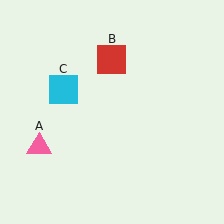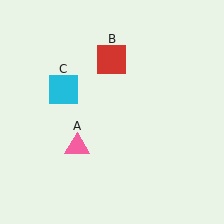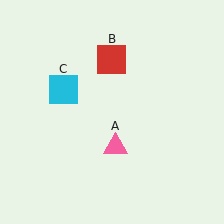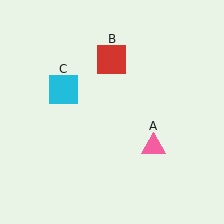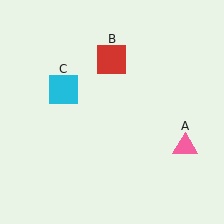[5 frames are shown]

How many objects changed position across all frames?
1 object changed position: pink triangle (object A).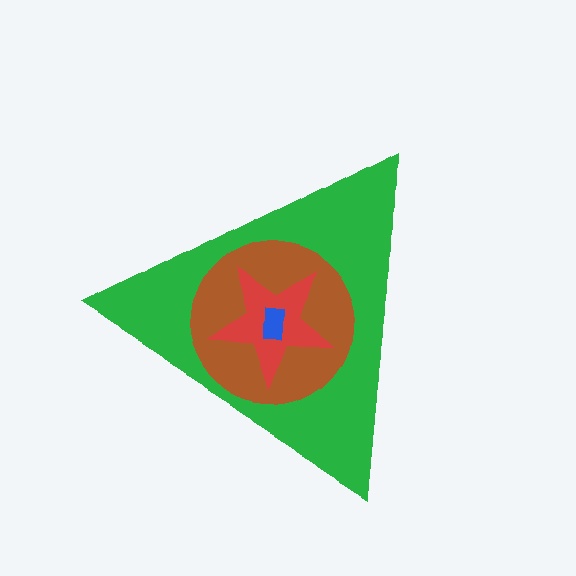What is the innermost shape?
The blue rectangle.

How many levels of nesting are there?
4.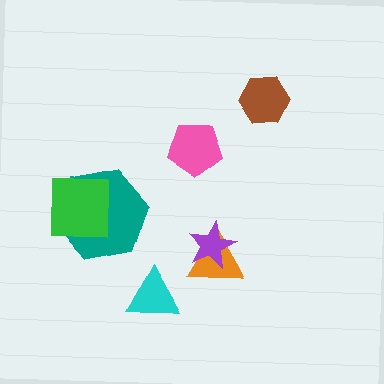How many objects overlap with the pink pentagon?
0 objects overlap with the pink pentagon.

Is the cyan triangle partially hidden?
No, no other shape covers it.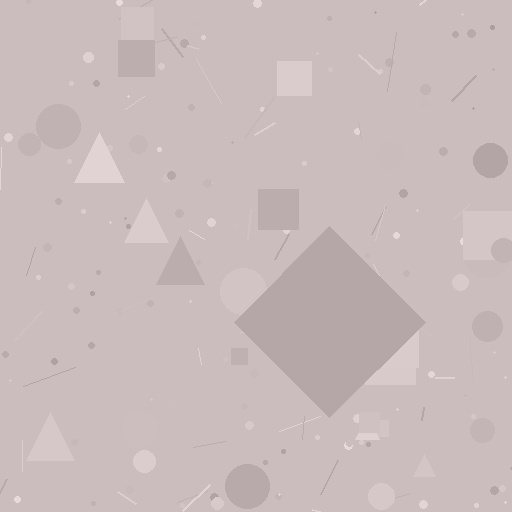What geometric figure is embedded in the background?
A diamond is embedded in the background.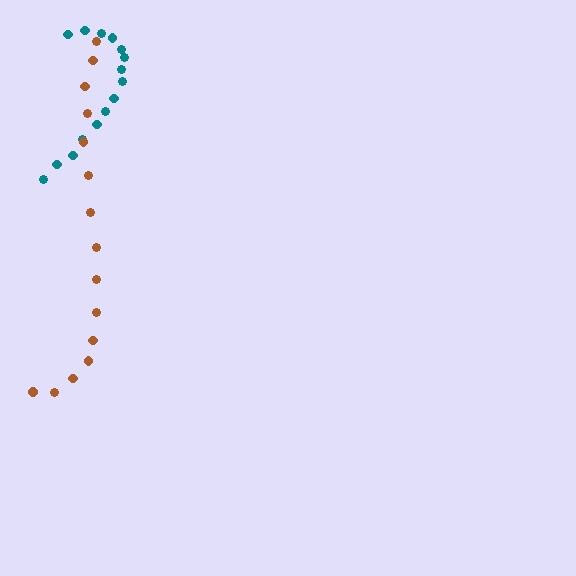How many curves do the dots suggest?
There are 2 distinct paths.